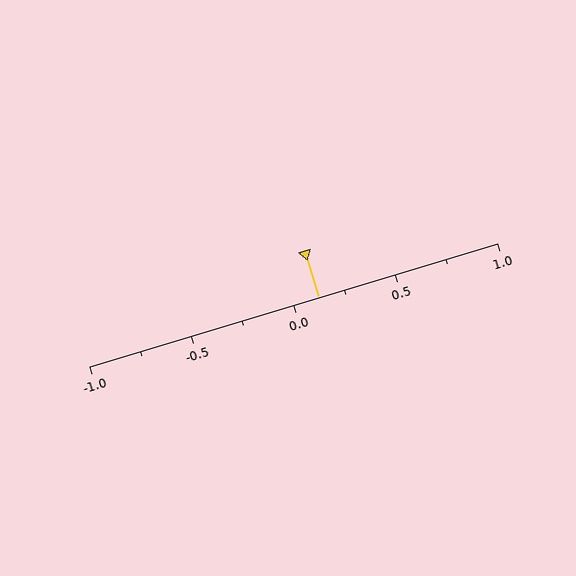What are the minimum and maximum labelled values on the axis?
The axis runs from -1.0 to 1.0.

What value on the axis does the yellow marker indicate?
The marker indicates approximately 0.12.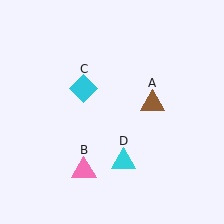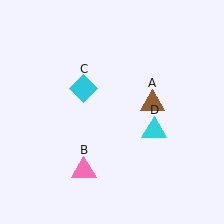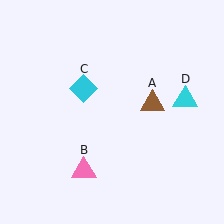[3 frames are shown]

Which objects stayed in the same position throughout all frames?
Brown triangle (object A) and pink triangle (object B) and cyan diamond (object C) remained stationary.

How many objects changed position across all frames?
1 object changed position: cyan triangle (object D).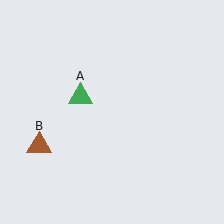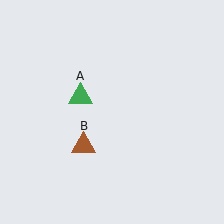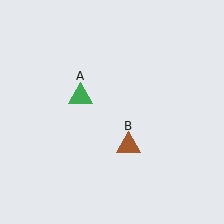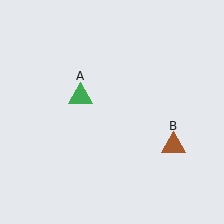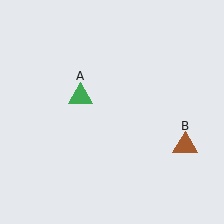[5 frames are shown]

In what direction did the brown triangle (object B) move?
The brown triangle (object B) moved right.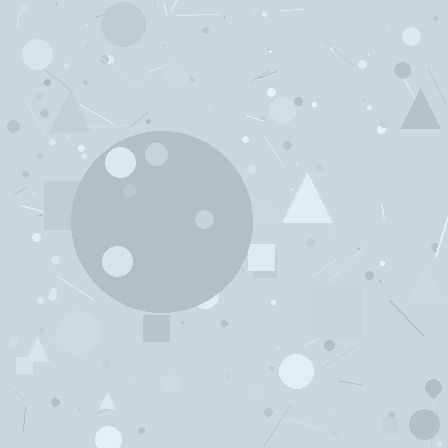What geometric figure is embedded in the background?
A circle is embedded in the background.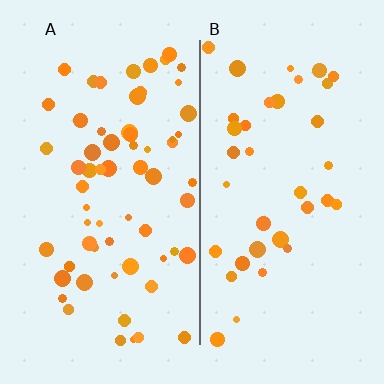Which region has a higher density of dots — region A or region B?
A (the left).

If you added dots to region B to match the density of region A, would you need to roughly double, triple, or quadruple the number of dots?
Approximately double.